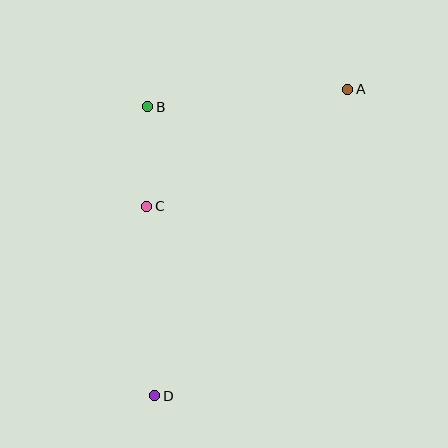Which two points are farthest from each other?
Points A and D are farthest from each other.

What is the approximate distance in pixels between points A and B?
The distance between A and B is approximately 201 pixels.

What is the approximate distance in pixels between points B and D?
The distance between B and D is approximately 289 pixels.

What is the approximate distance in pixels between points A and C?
The distance between A and C is approximately 233 pixels.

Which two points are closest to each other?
Points B and C are closest to each other.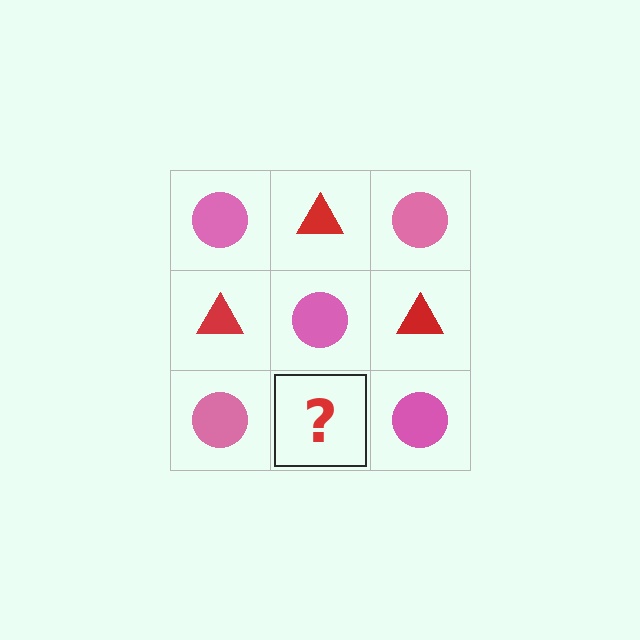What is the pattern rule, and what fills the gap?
The rule is that it alternates pink circle and red triangle in a checkerboard pattern. The gap should be filled with a red triangle.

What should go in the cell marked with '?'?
The missing cell should contain a red triangle.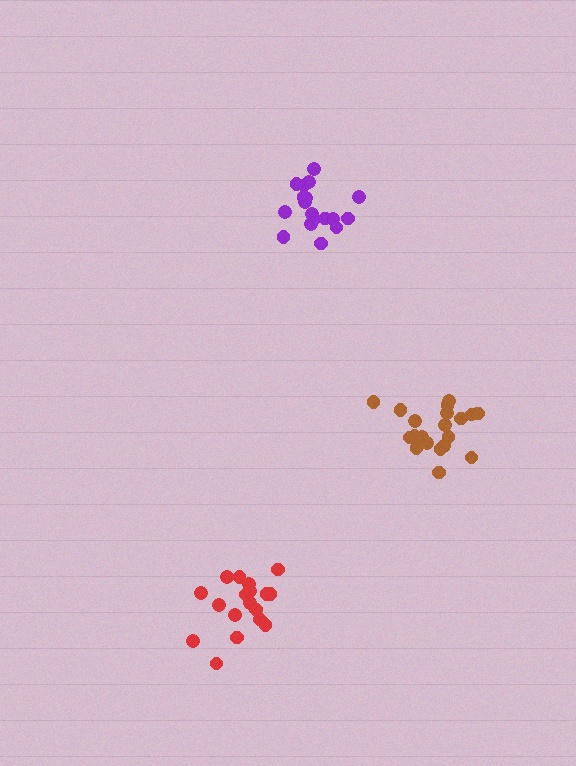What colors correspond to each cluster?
The clusters are colored: red, purple, brown.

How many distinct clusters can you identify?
There are 3 distinct clusters.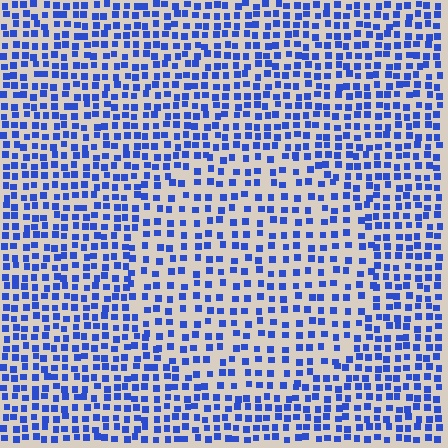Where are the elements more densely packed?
The elements are more densely packed outside the circle boundary.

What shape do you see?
I see a circle.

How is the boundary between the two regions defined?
The boundary is defined by a change in element density (approximately 1.6x ratio). All elements are the same color, size, and shape.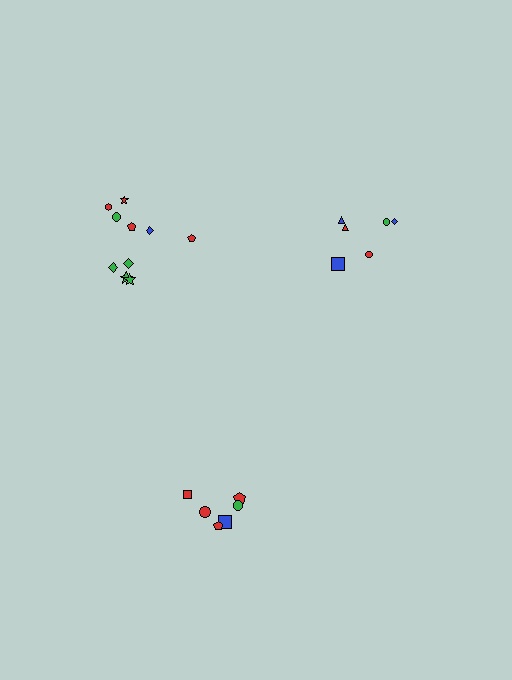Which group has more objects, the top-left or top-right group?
The top-left group.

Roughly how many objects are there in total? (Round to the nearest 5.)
Roughly 20 objects in total.